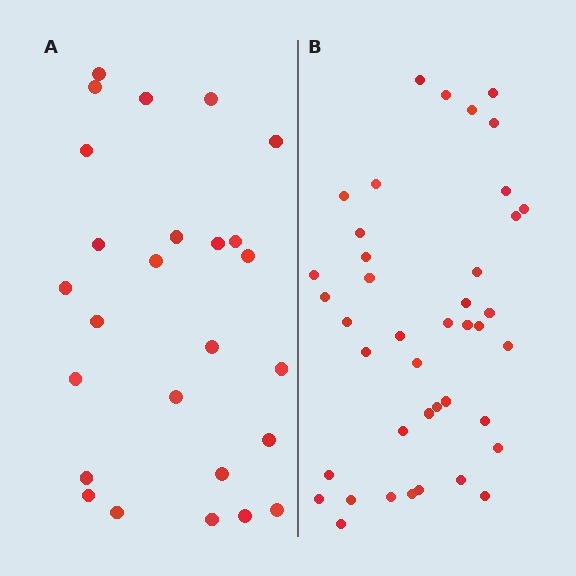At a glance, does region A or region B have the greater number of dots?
Region B (the right region) has more dots.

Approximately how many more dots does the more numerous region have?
Region B has approximately 15 more dots than region A.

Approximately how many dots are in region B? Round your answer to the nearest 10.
About 40 dots. (The exact count is 41, which rounds to 40.)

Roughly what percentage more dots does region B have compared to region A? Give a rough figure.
About 60% more.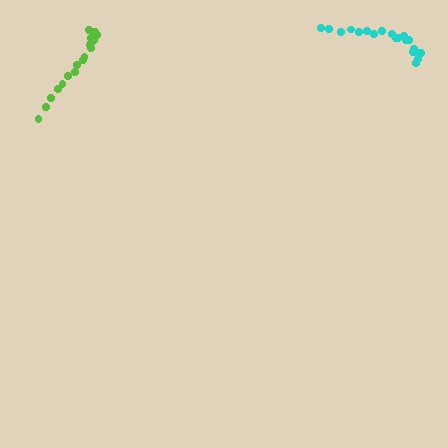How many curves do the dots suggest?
There are 2 distinct paths.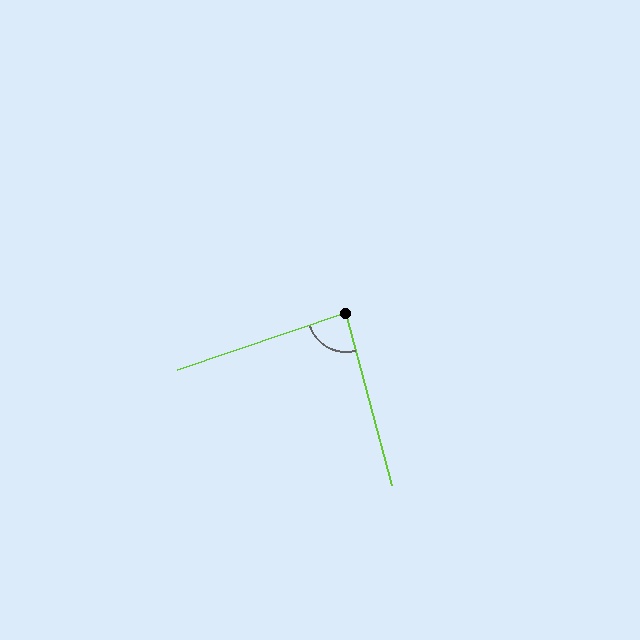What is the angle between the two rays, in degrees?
Approximately 86 degrees.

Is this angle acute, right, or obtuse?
It is approximately a right angle.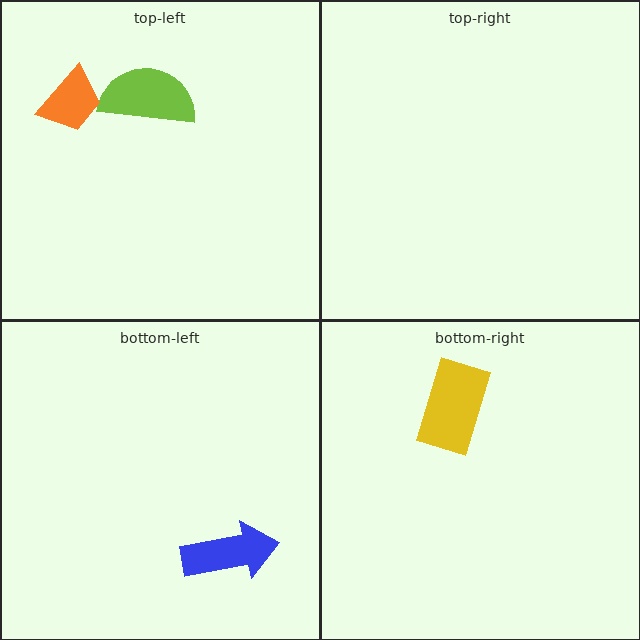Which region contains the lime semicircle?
The top-left region.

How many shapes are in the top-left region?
2.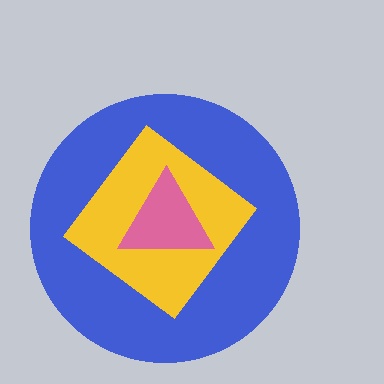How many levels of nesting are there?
3.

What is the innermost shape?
The pink triangle.